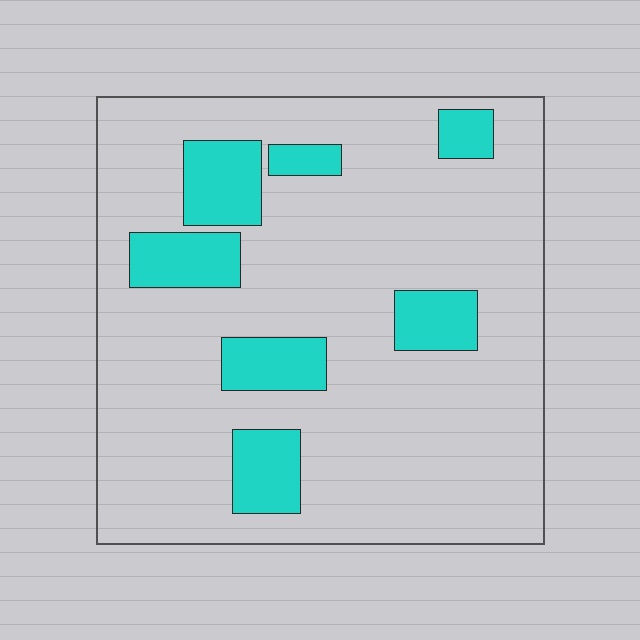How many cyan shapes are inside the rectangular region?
7.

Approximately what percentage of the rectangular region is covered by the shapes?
Approximately 15%.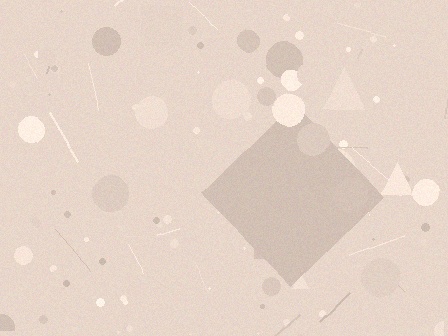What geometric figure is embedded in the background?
A diamond is embedded in the background.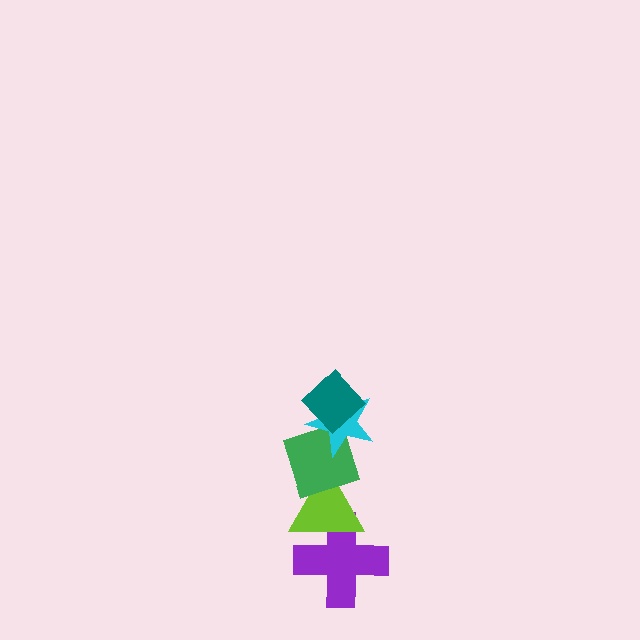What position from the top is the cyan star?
The cyan star is 2nd from the top.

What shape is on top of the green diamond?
The cyan star is on top of the green diamond.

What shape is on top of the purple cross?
The lime triangle is on top of the purple cross.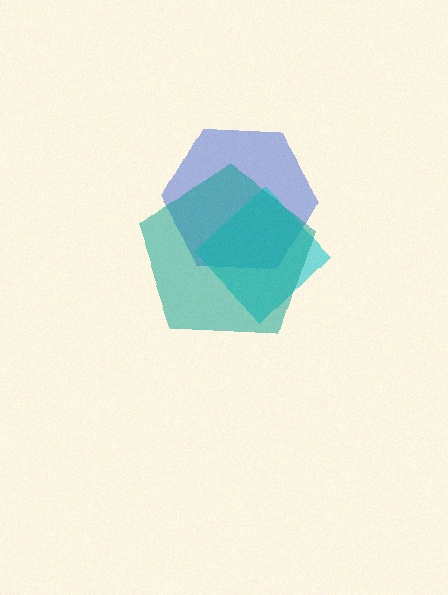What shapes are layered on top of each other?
The layered shapes are: a blue hexagon, a cyan diamond, a teal pentagon.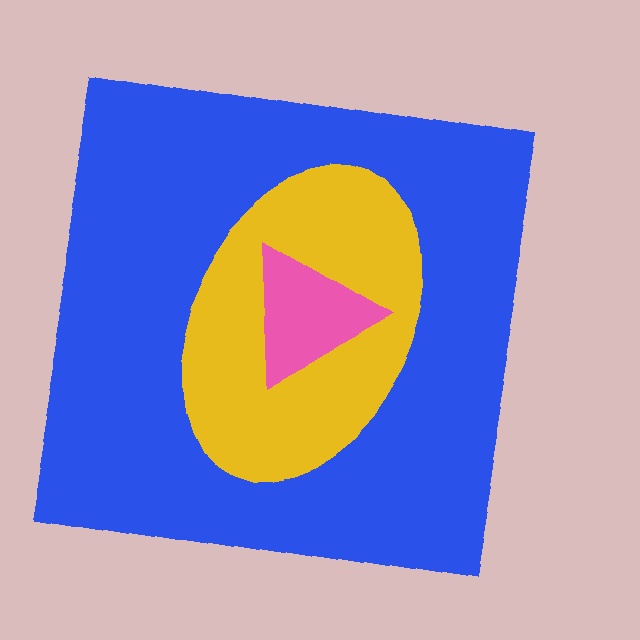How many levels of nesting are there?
3.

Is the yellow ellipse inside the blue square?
Yes.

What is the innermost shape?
The pink triangle.